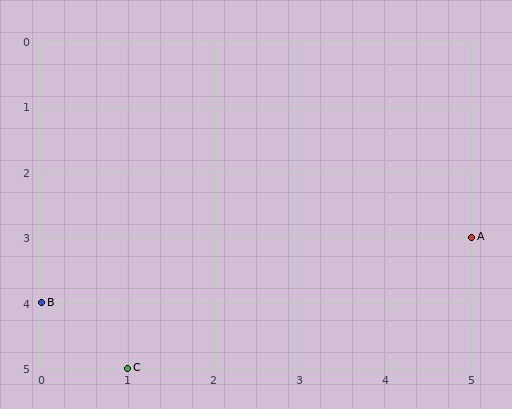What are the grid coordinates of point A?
Point A is at grid coordinates (5, 3).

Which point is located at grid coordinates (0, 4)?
Point B is at (0, 4).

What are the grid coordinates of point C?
Point C is at grid coordinates (1, 5).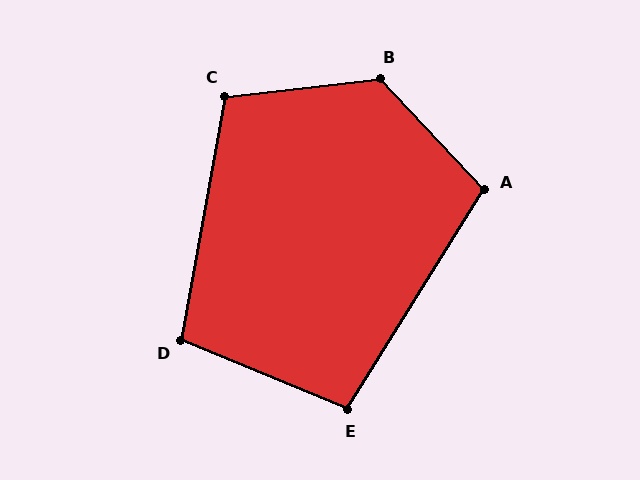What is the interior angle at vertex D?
Approximately 102 degrees (obtuse).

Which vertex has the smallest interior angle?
E, at approximately 99 degrees.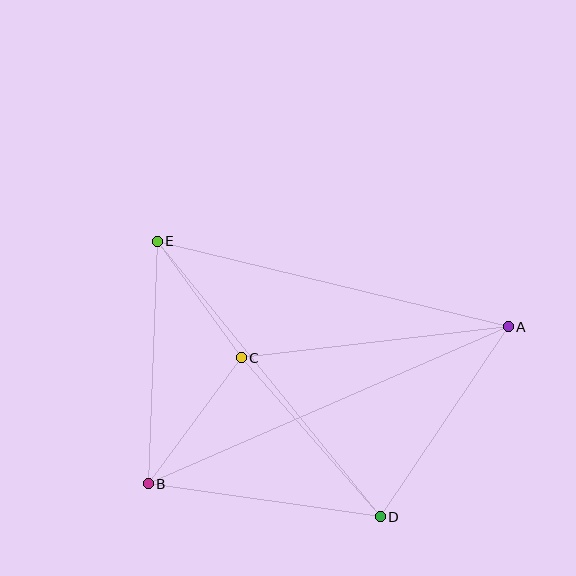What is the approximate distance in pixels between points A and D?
The distance between A and D is approximately 229 pixels.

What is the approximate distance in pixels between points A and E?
The distance between A and E is approximately 361 pixels.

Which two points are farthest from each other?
Points A and B are farthest from each other.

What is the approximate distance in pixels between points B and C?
The distance between B and C is approximately 157 pixels.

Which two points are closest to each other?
Points C and E are closest to each other.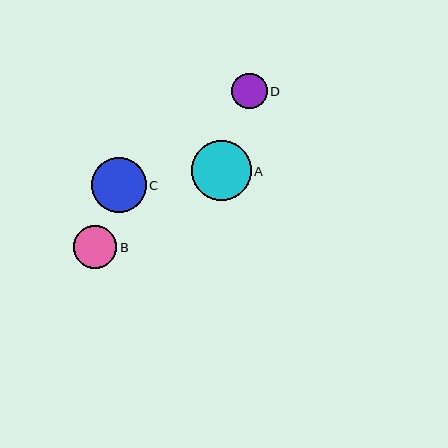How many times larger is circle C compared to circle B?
Circle C is approximately 1.3 times the size of circle B.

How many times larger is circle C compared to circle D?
Circle C is approximately 1.5 times the size of circle D.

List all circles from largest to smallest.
From largest to smallest: A, C, B, D.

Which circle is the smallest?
Circle D is the smallest with a size of approximately 35 pixels.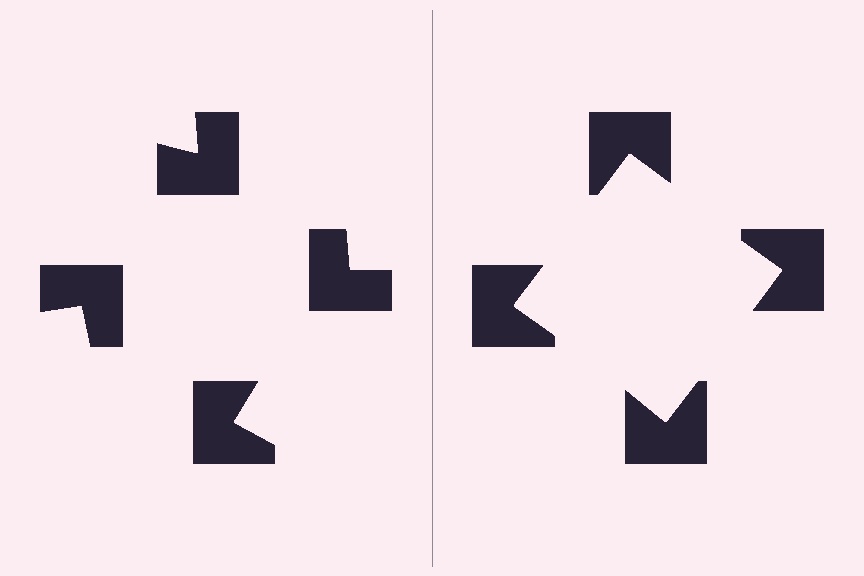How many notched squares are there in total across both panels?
8 — 4 on each side.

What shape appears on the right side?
An illusory square.